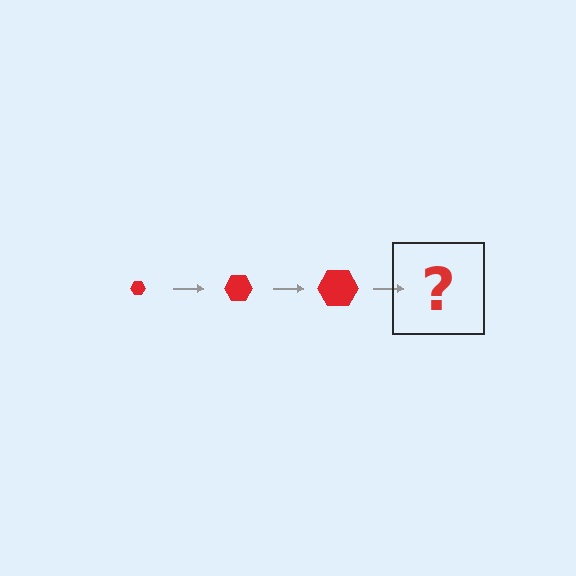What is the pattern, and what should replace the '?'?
The pattern is that the hexagon gets progressively larger each step. The '?' should be a red hexagon, larger than the previous one.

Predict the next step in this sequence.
The next step is a red hexagon, larger than the previous one.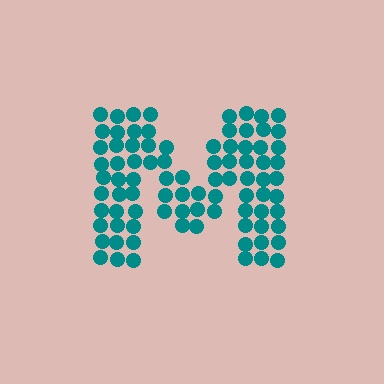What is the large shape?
The large shape is the letter M.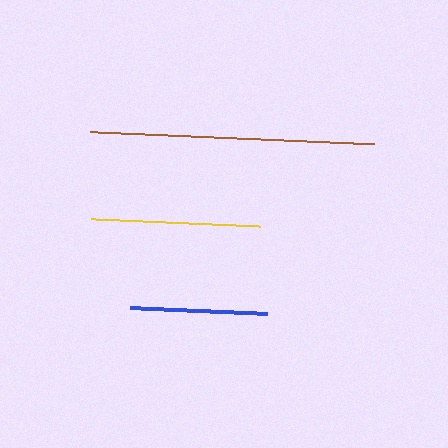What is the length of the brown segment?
The brown segment is approximately 284 pixels long.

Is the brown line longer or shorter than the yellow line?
The brown line is longer than the yellow line.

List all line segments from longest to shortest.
From longest to shortest: brown, yellow, blue.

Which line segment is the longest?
The brown line is the longest at approximately 284 pixels.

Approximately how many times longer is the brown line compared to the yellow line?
The brown line is approximately 1.7 times the length of the yellow line.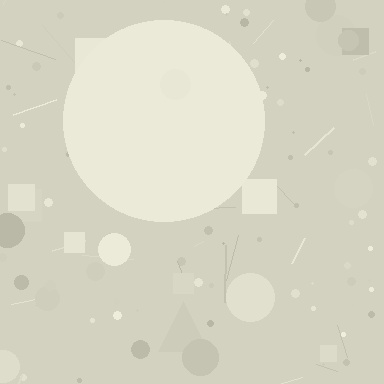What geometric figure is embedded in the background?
A circle is embedded in the background.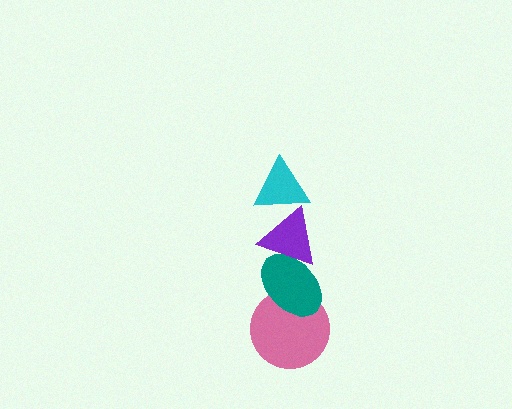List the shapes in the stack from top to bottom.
From top to bottom: the cyan triangle, the purple triangle, the teal ellipse, the pink circle.